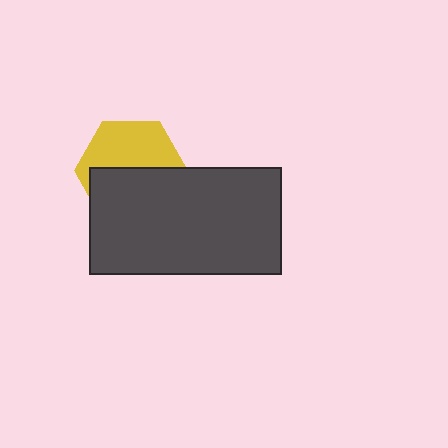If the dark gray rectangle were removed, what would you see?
You would see the complete yellow hexagon.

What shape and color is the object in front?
The object in front is a dark gray rectangle.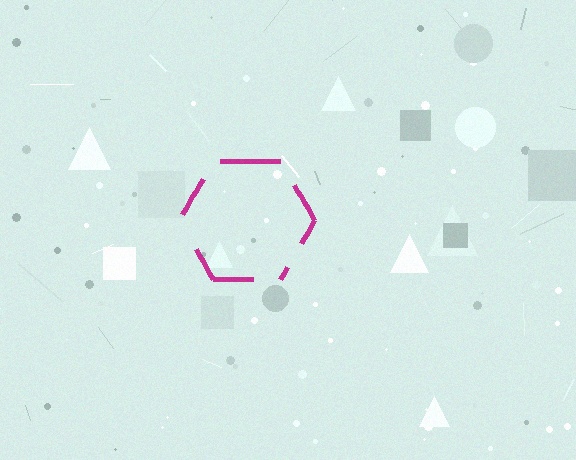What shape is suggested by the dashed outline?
The dashed outline suggests a hexagon.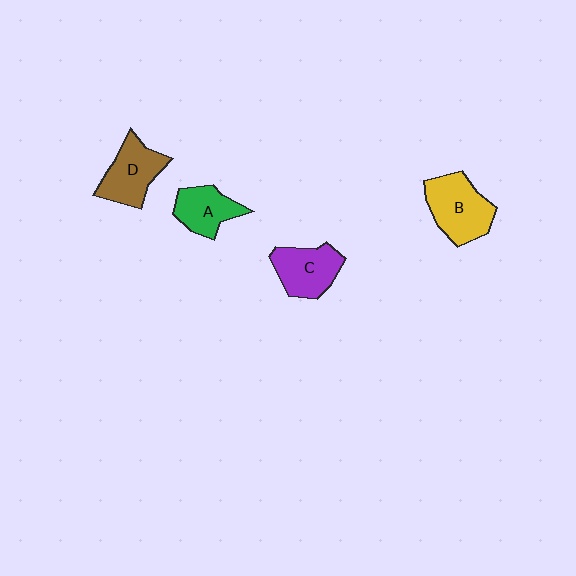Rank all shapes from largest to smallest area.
From largest to smallest: B (yellow), D (brown), C (purple), A (green).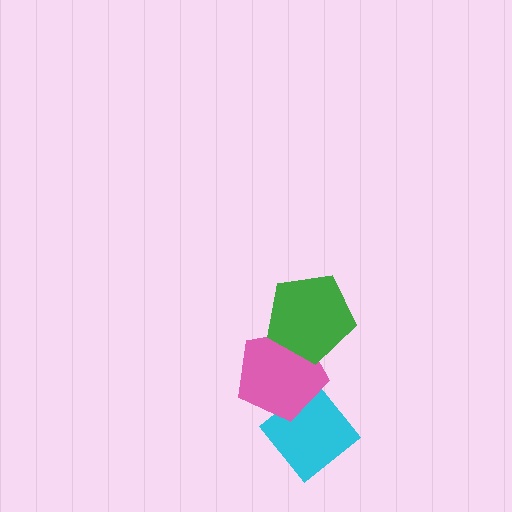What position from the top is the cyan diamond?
The cyan diamond is 3rd from the top.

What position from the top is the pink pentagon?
The pink pentagon is 2nd from the top.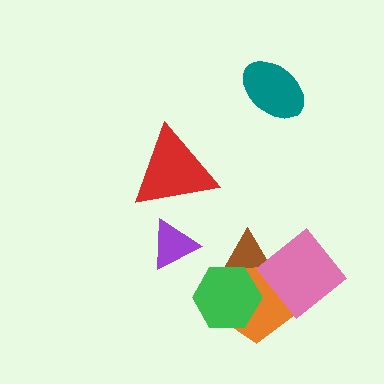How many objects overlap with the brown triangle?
2 objects overlap with the brown triangle.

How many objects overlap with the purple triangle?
0 objects overlap with the purple triangle.